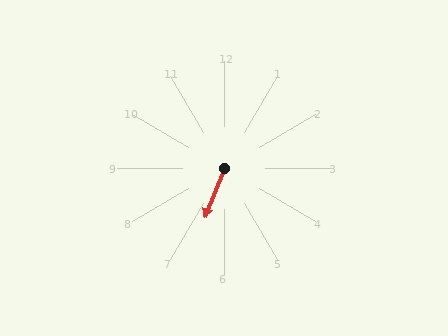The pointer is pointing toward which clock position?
Roughly 7 o'clock.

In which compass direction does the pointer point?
South.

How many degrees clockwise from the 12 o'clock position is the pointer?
Approximately 202 degrees.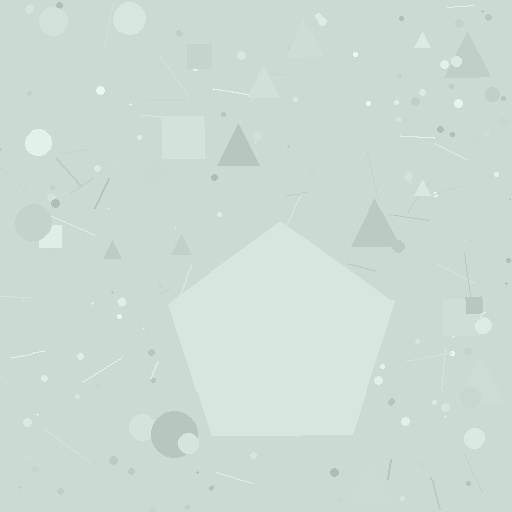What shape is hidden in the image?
A pentagon is hidden in the image.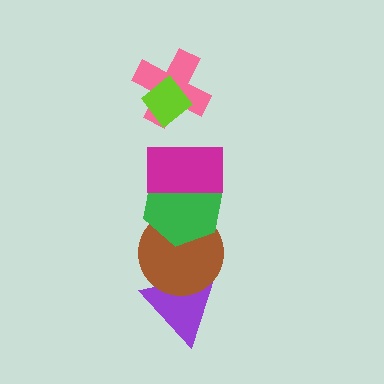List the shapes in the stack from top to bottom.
From top to bottom: the lime diamond, the pink cross, the magenta rectangle, the green hexagon, the brown circle, the purple triangle.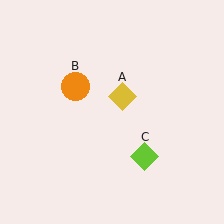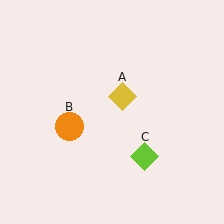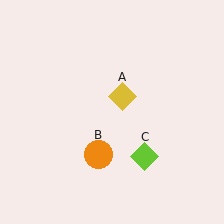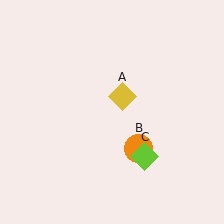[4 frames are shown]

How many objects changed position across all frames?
1 object changed position: orange circle (object B).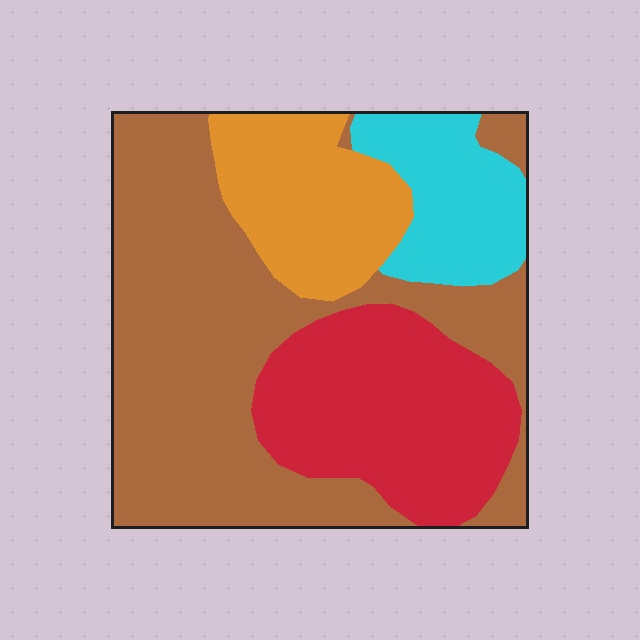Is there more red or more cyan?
Red.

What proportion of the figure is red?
Red takes up about one quarter (1/4) of the figure.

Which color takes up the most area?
Brown, at roughly 50%.